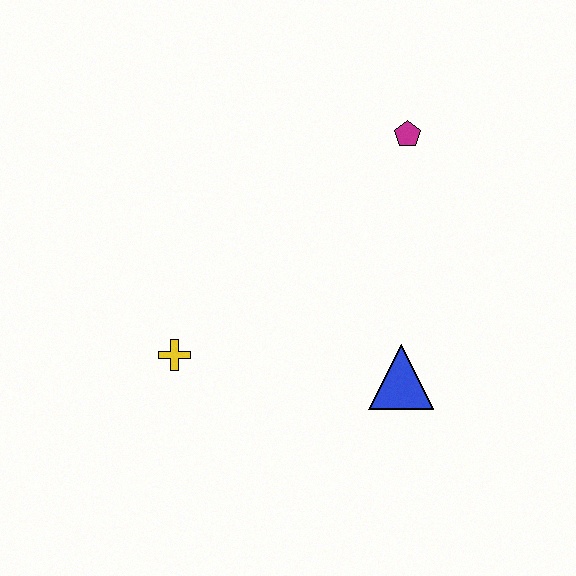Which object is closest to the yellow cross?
The blue triangle is closest to the yellow cross.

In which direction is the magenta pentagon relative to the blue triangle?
The magenta pentagon is above the blue triangle.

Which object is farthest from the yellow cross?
The magenta pentagon is farthest from the yellow cross.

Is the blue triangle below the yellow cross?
Yes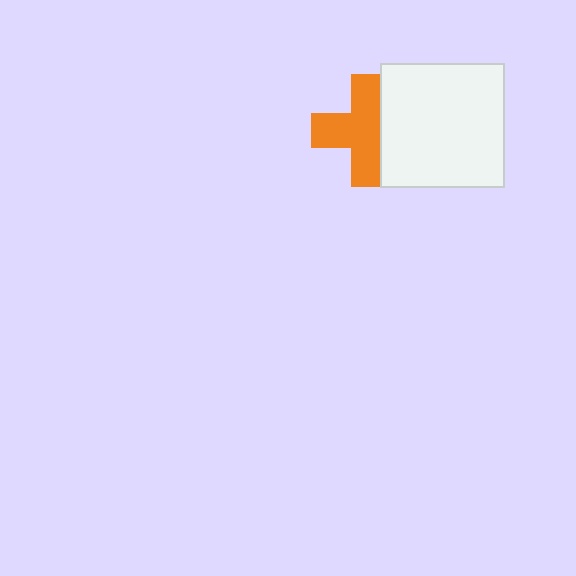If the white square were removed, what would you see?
You would see the complete orange cross.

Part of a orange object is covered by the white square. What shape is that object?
It is a cross.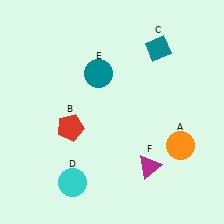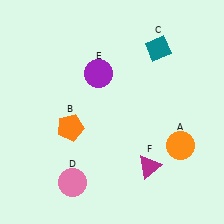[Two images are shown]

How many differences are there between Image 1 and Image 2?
There are 3 differences between the two images.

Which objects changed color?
B changed from red to orange. D changed from cyan to pink. E changed from teal to purple.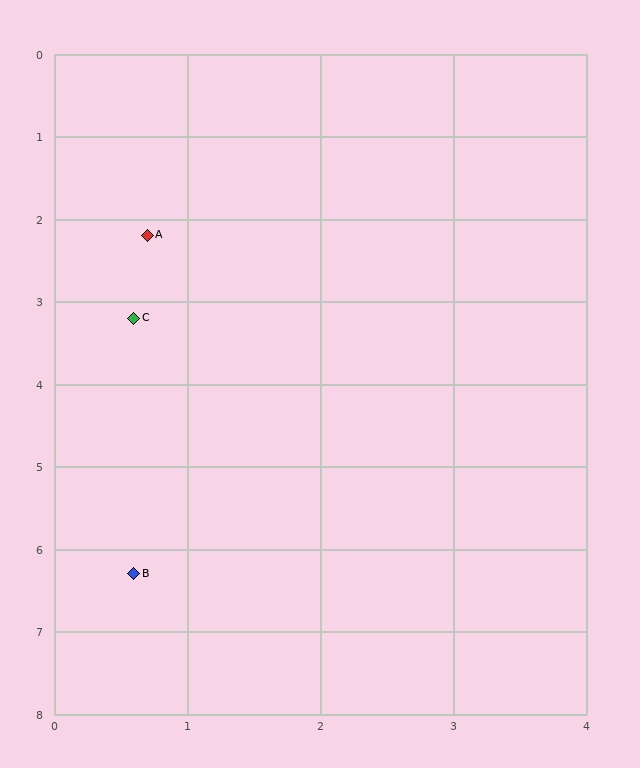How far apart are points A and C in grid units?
Points A and C are about 1.0 grid units apart.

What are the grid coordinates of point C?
Point C is at approximately (0.6, 3.2).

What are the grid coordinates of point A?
Point A is at approximately (0.7, 2.2).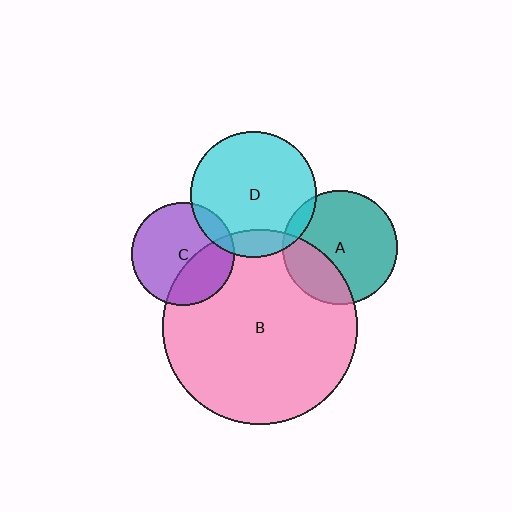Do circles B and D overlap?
Yes.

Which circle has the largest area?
Circle B (pink).